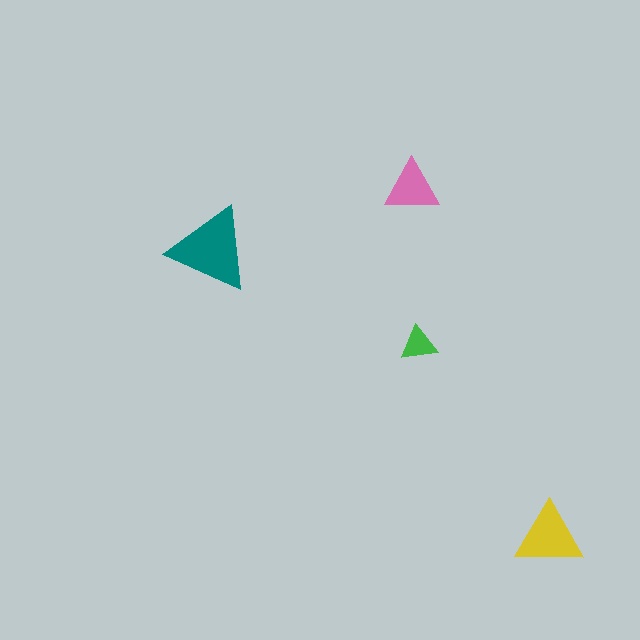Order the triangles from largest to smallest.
the teal one, the yellow one, the pink one, the green one.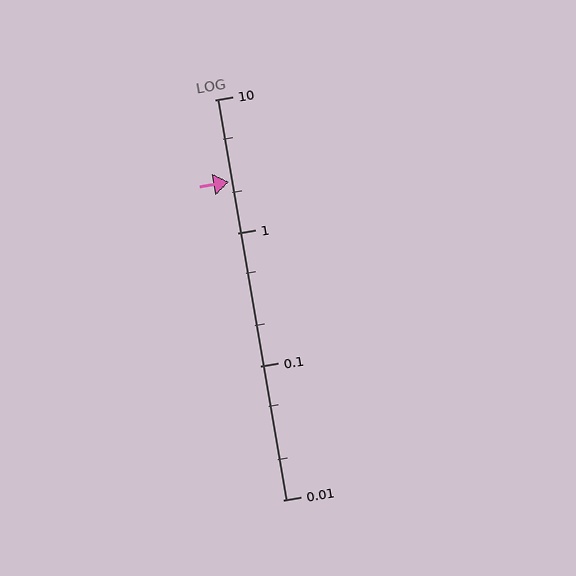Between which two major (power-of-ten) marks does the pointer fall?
The pointer is between 1 and 10.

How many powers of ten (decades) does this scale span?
The scale spans 3 decades, from 0.01 to 10.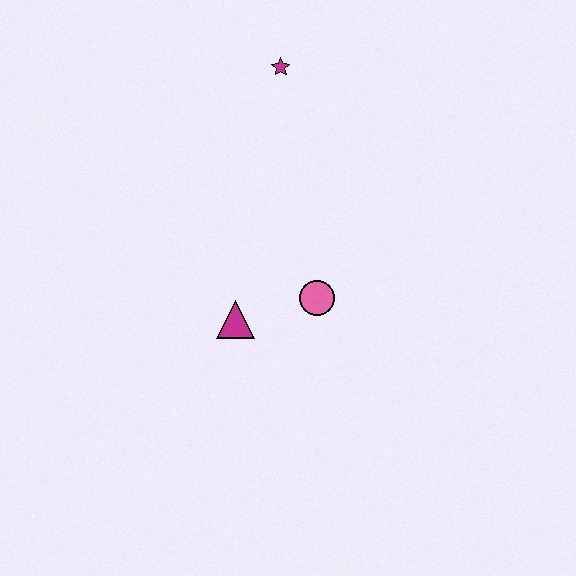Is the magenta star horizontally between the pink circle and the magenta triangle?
Yes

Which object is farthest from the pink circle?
The magenta star is farthest from the pink circle.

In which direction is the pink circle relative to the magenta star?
The pink circle is below the magenta star.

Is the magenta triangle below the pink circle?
Yes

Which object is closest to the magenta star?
The pink circle is closest to the magenta star.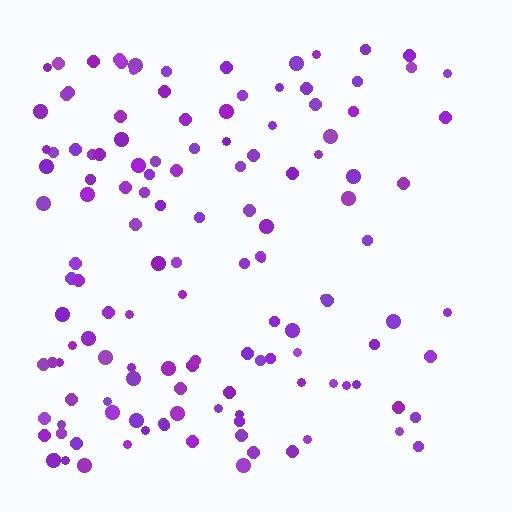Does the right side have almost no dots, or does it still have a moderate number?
Still a moderate number, just noticeably fewer than the left.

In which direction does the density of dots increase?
From right to left, with the left side densest.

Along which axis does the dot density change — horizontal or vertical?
Horizontal.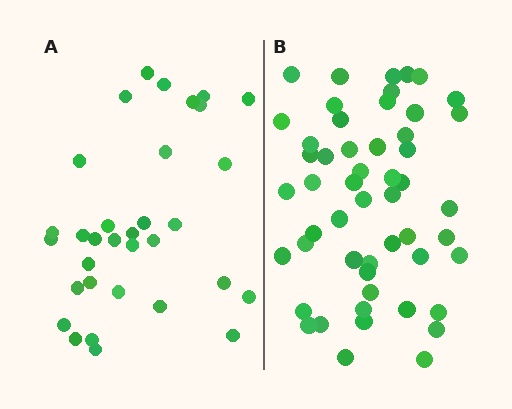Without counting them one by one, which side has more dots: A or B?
Region B (the right region) has more dots.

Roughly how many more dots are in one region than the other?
Region B has approximately 20 more dots than region A.